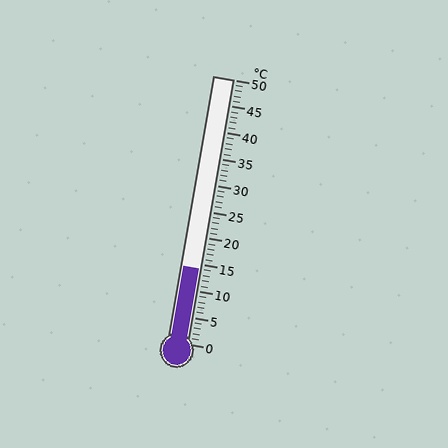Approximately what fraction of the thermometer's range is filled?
The thermometer is filled to approximately 30% of its range.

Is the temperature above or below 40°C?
The temperature is below 40°C.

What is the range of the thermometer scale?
The thermometer scale ranges from 0°C to 50°C.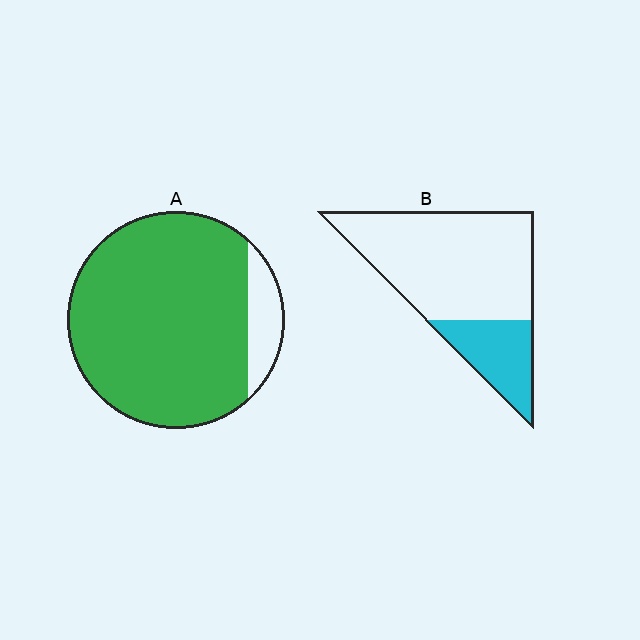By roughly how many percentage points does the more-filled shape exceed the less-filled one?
By roughly 65 percentage points (A over B).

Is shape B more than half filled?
No.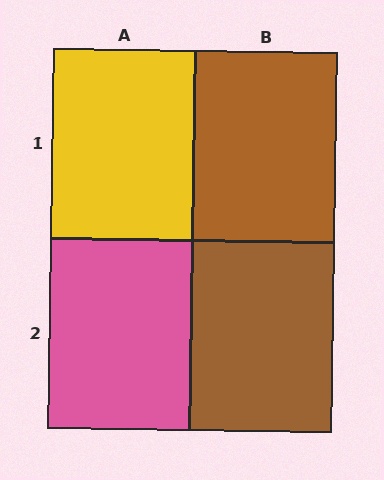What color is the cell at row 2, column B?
Brown.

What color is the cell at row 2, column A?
Pink.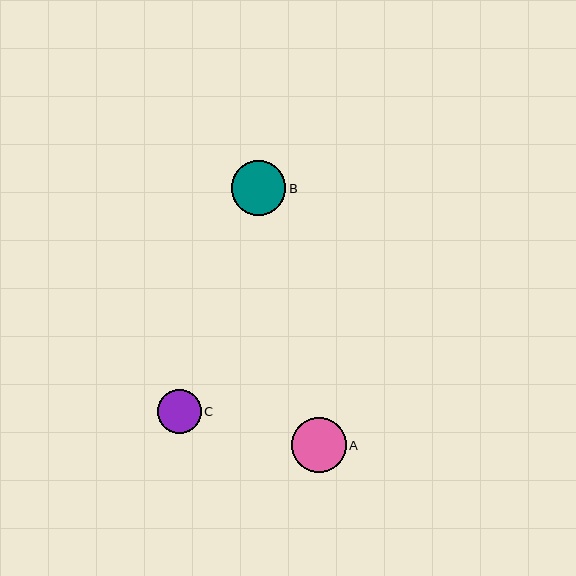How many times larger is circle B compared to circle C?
Circle B is approximately 1.2 times the size of circle C.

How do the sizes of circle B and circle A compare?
Circle B and circle A are approximately the same size.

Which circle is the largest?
Circle B is the largest with a size of approximately 55 pixels.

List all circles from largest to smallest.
From largest to smallest: B, A, C.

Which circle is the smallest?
Circle C is the smallest with a size of approximately 44 pixels.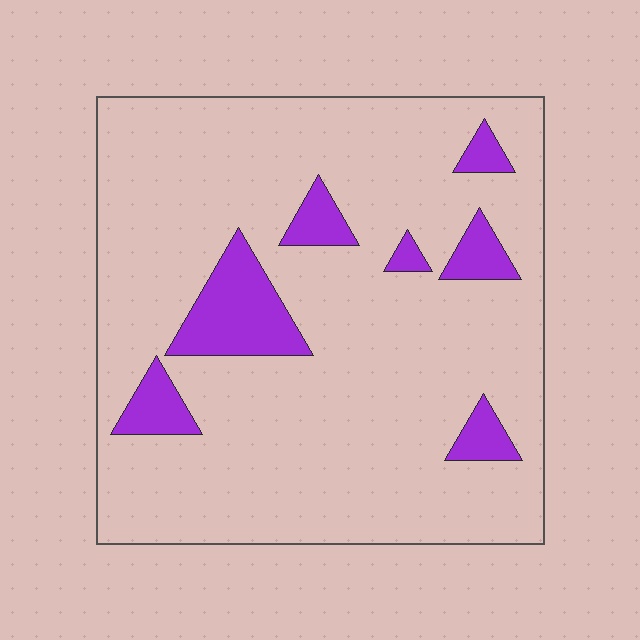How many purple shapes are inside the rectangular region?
7.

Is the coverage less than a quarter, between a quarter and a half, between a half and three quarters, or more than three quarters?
Less than a quarter.